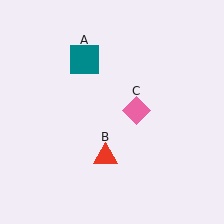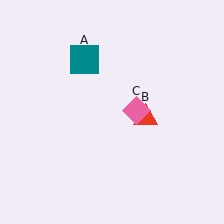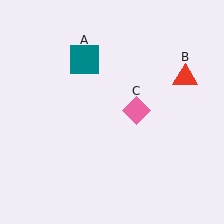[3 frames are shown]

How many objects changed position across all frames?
1 object changed position: red triangle (object B).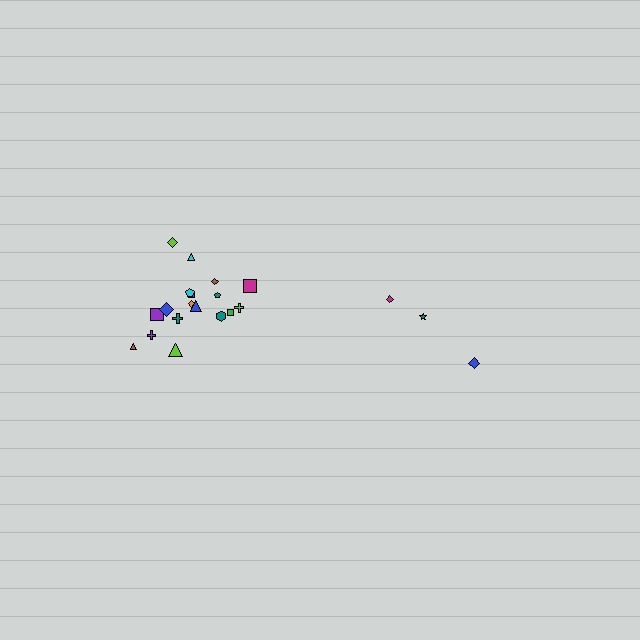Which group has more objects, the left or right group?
The left group.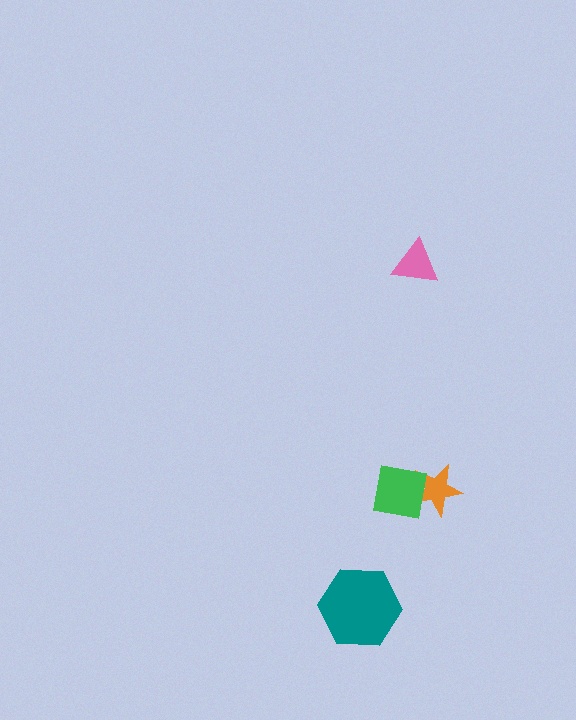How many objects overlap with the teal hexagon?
0 objects overlap with the teal hexagon.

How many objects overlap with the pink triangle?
0 objects overlap with the pink triangle.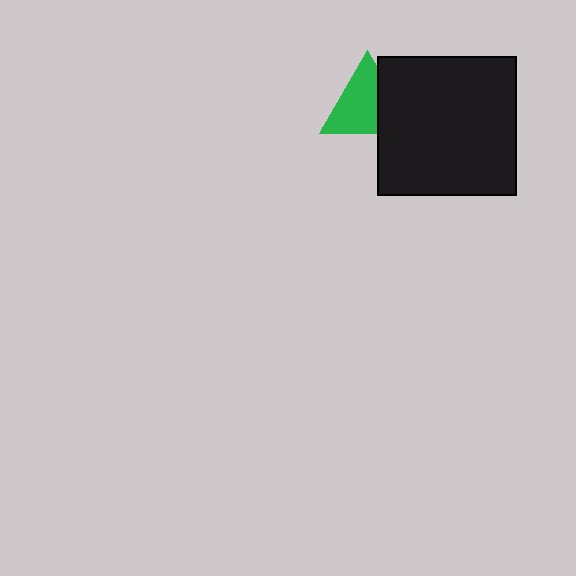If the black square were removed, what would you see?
You would see the complete green triangle.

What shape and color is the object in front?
The object in front is a black square.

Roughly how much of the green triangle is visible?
Most of it is visible (roughly 69%).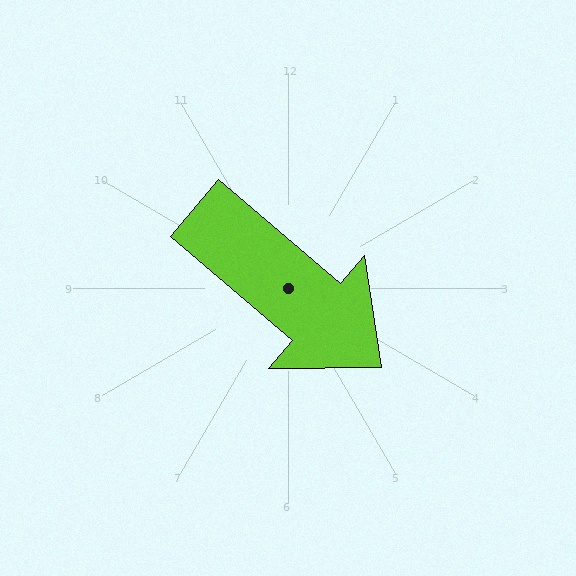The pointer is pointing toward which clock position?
Roughly 4 o'clock.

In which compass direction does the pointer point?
Southeast.